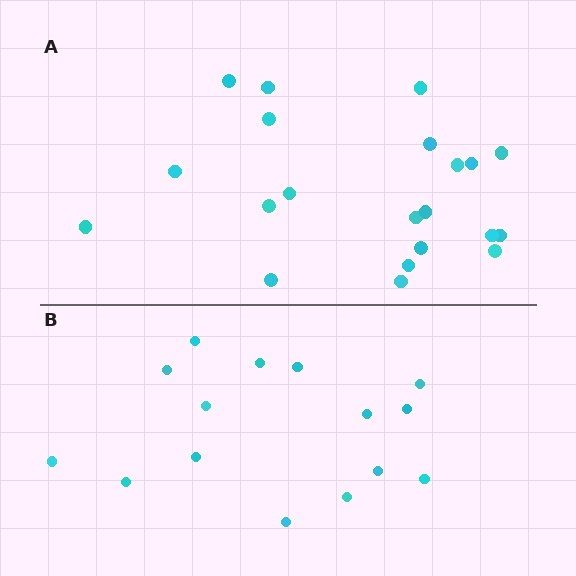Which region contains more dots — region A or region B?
Region A (the top region) has more dots.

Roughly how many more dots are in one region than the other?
Region A has about 6 more dots than region B.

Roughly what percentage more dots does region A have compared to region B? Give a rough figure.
About 40% more.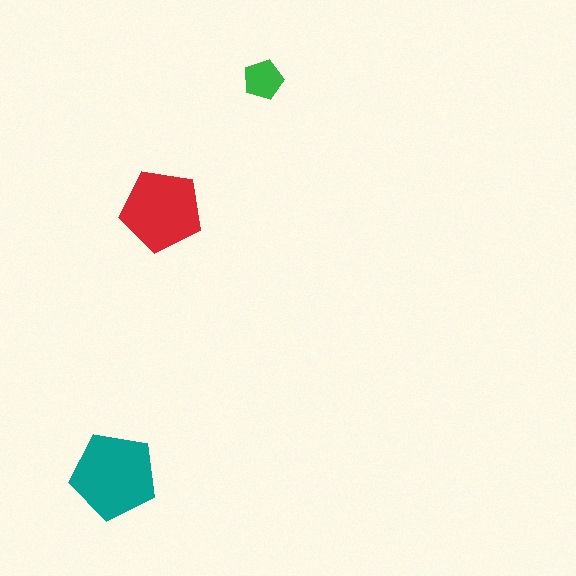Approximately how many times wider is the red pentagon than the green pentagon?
About 2 times wider.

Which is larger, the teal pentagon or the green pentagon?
The teal one.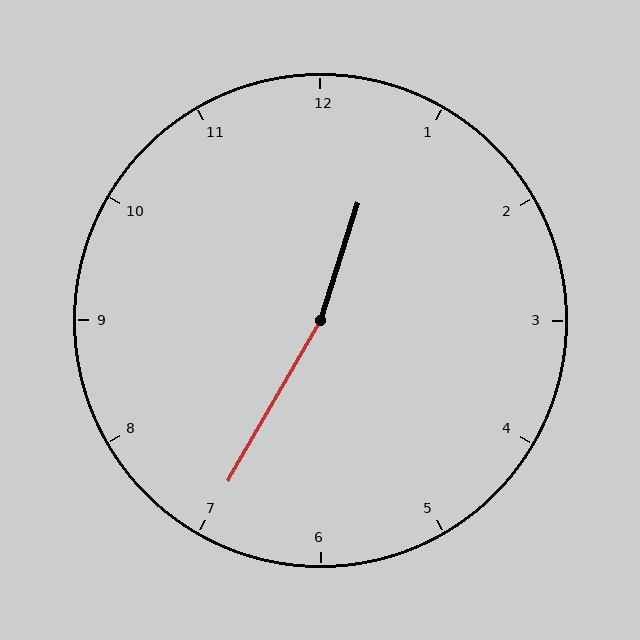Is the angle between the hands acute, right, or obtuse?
It is obtuse.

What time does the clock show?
12:35.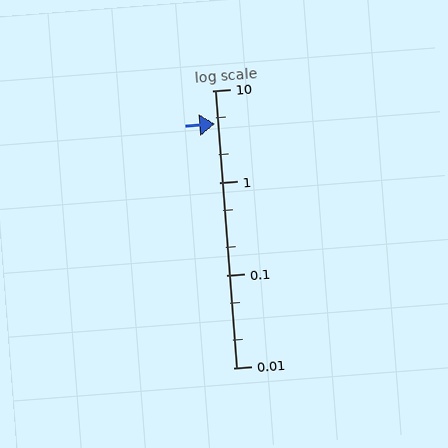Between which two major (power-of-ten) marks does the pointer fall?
The pointer is between 1 and 10.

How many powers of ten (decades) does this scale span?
The scale spans 3 decades, from 0.01 to 10.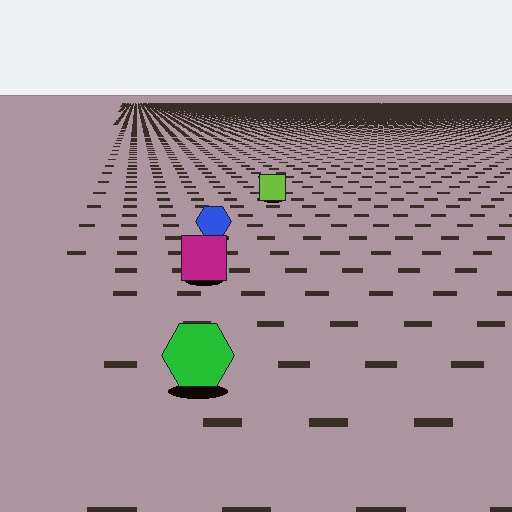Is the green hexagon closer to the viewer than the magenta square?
Yes. The green hexagon is closer — you can tell from the texture gradient: the ground texture is coarser near it.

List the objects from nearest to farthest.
From nearest to farthest: the green hexagon, the magenta square, the blue hexagon, the lime square.